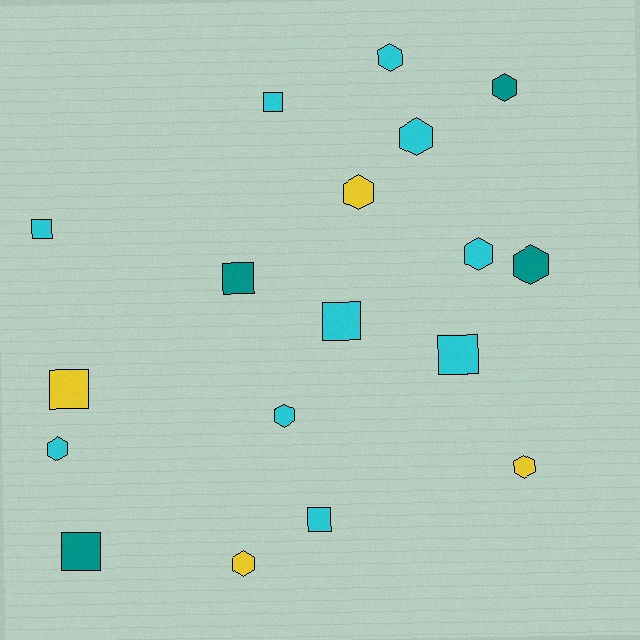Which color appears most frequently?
Cyan, with 10 objects.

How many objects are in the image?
There are 18 objects.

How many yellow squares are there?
There is 1 yellow square.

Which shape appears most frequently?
Hexagon, with 10 objects.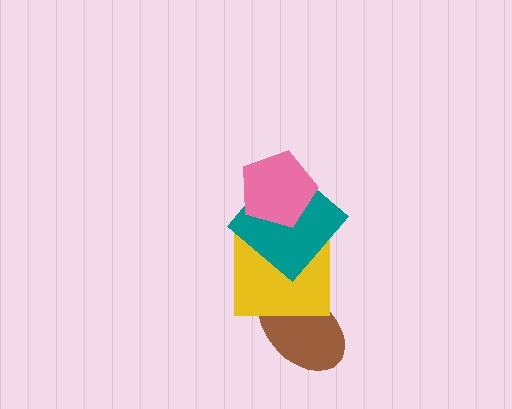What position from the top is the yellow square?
The yellow square is 3rd from the top.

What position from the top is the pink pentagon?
The pink pentagon is 1st from the top.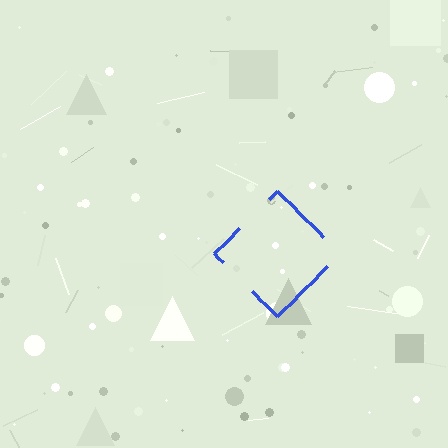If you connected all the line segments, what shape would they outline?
They would outline a diamond.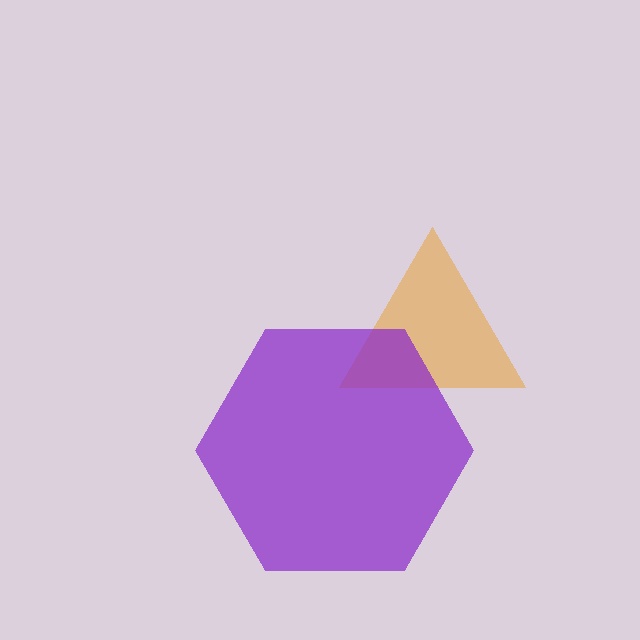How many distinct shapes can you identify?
There are 2 distinct shapes: an orange triangle, a purple hexagon.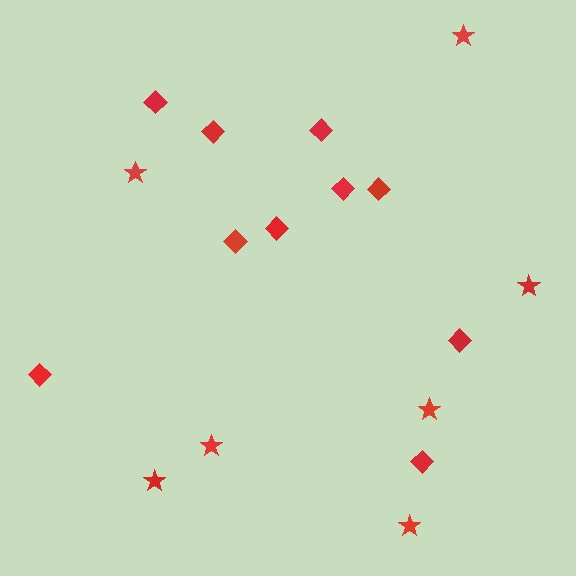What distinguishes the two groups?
There are 2 groups: one group of stars (7) and one group of diamonds (10).